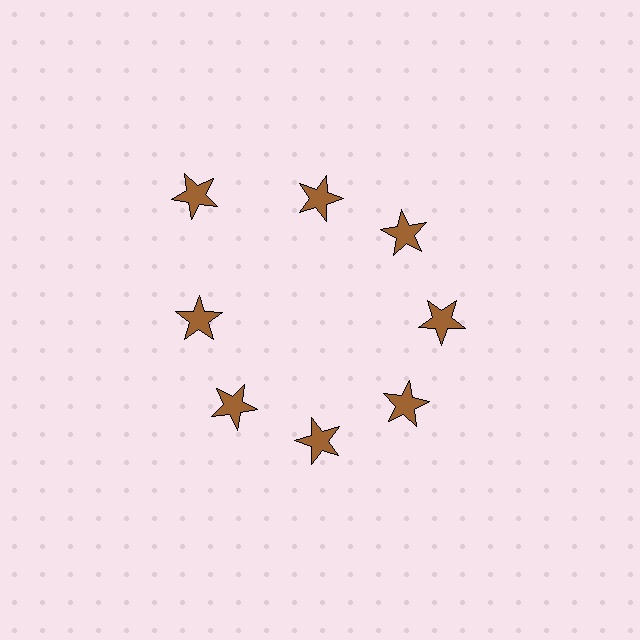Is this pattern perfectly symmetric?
No. The 8 brown stars are arranged in a ring, but one element near the 10 o'clock position is pushed outward from the center, breaking the 8-fold rotational symmetry.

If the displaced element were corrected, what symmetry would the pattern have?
It would have 8-fold rotational symmetry — the pattern would map onto itself every 45 degrees.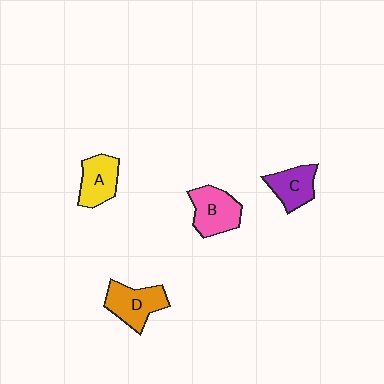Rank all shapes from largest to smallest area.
From largest to smallest: B (pink), D (orange), A (yellow), C (purple).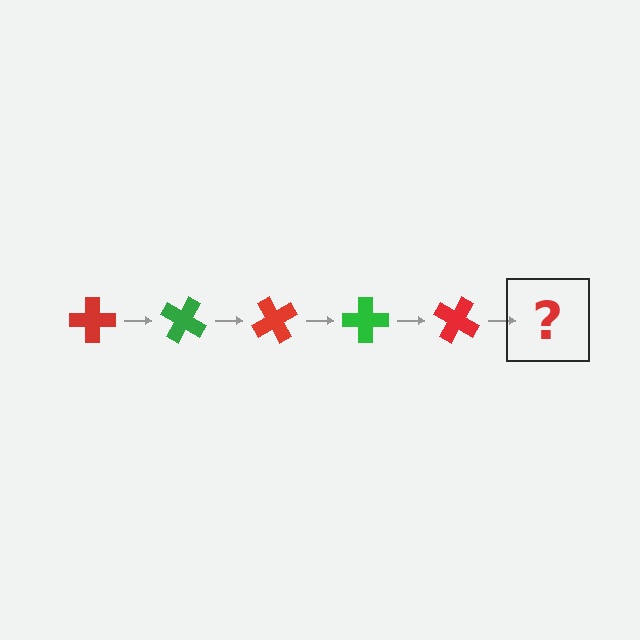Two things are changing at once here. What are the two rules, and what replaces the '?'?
The two rules are that it rotates 30 degrees each step and the color cycles through red and green. The '?' should be a green cross, rotated 150 degrees from the start.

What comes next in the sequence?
The next element should be a green cross, rotated 150 degrees from the start.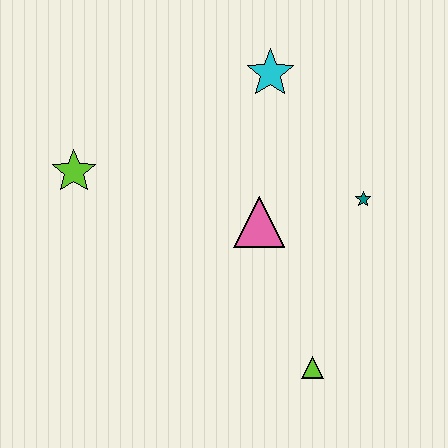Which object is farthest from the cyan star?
The lime triangle is farthest from the cyan star.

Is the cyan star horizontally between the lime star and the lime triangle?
Yes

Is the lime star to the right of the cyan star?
No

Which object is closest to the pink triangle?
The teal star is closest to the pink triangle.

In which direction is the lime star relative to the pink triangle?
The lime star is to the left of the pink triangle.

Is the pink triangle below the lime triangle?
No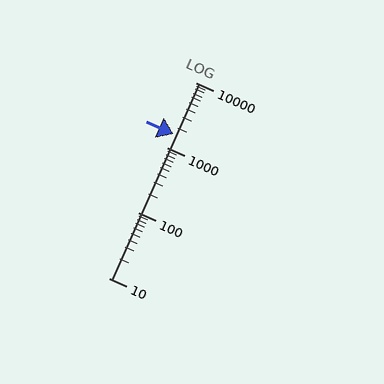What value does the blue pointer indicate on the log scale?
The pointer indicates approximately 1600.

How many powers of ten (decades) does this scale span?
The scale spans 3 decades, from 10 to 10000.